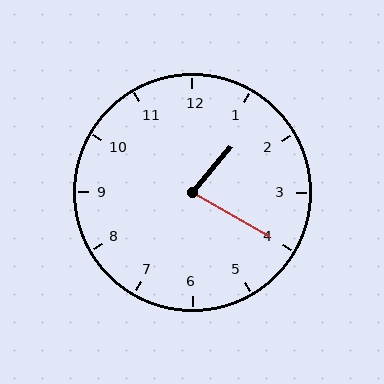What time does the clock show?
1:20.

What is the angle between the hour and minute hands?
Approximately 80 degrees.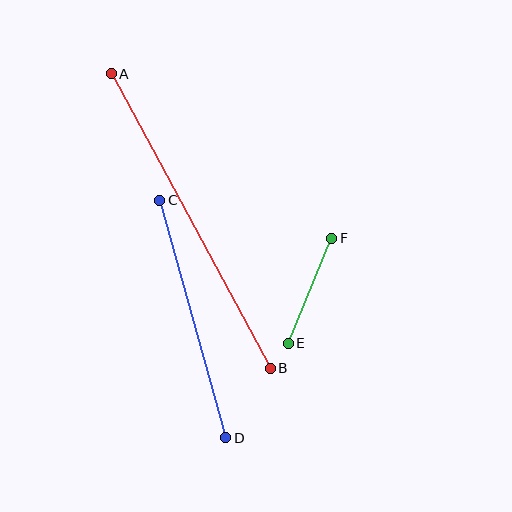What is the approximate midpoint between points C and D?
The midpoint is at approximately (193, 319) pixels.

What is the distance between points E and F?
The distance is approximately 114 pixels.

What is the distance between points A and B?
The distance is approximately 335 pixels.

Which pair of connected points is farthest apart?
Points A and B are farthest apart.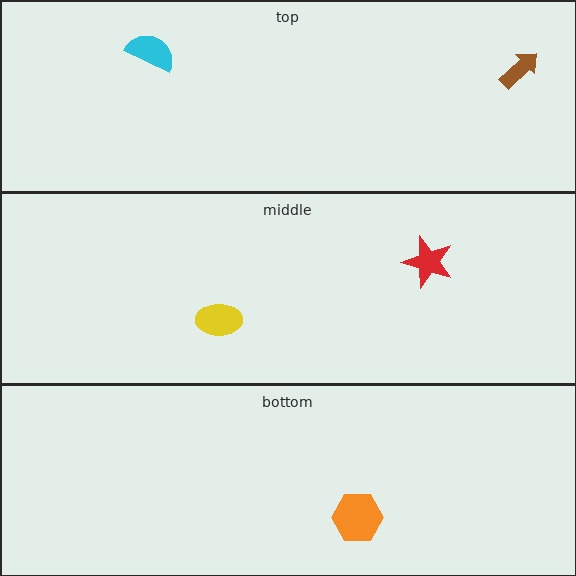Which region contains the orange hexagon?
The bottom region.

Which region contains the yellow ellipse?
The middle region.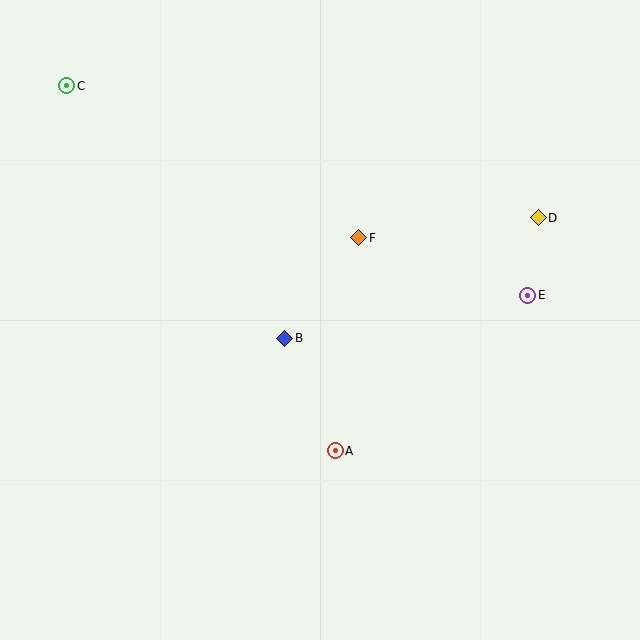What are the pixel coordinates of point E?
Point E is at (528, 295).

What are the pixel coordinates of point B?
Point B is at (285, 338).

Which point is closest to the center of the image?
Point B at (285, 338) is closest to the center.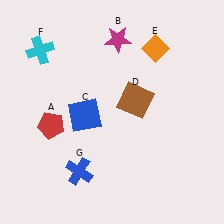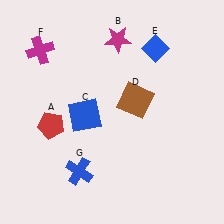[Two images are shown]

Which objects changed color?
E changed from orange to blue. F changed from cyan to magenta.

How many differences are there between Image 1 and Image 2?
There are 2 differences between the two images.